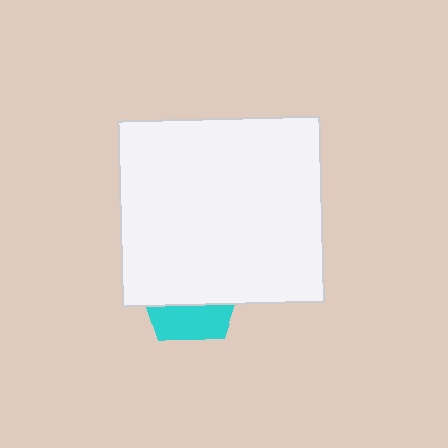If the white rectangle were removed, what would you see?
You would see the complete cyan pentagon.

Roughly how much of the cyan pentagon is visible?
A small part of it is visible (roughly 35%).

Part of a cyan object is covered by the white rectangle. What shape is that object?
It is a pentagon.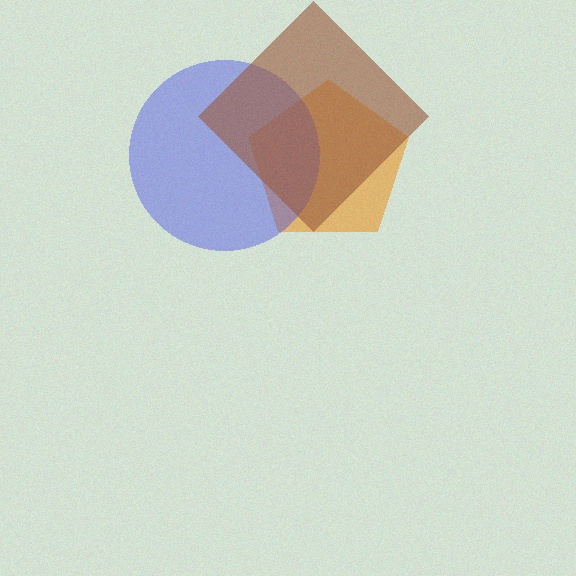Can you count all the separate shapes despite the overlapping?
Yes, there are 3 separate shapes.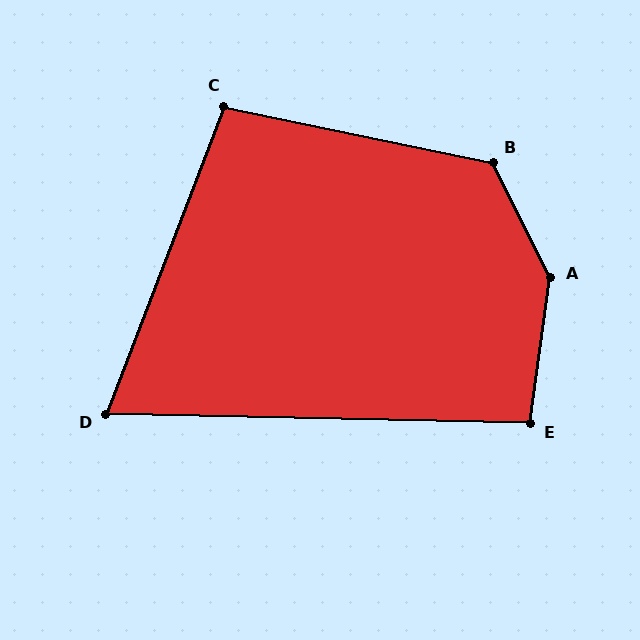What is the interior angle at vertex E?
Approximately 97 degrees (obtuse).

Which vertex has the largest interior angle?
A, at approximately 146 degrees.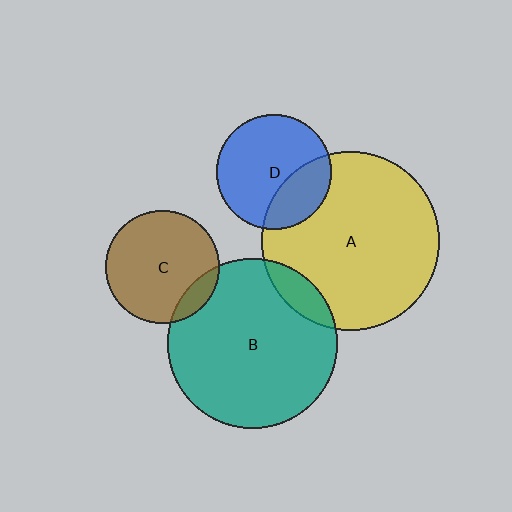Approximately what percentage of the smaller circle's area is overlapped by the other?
Approximately 10%.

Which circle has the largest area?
Circle A (yellow).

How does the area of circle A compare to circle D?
Approximately 2.4 times.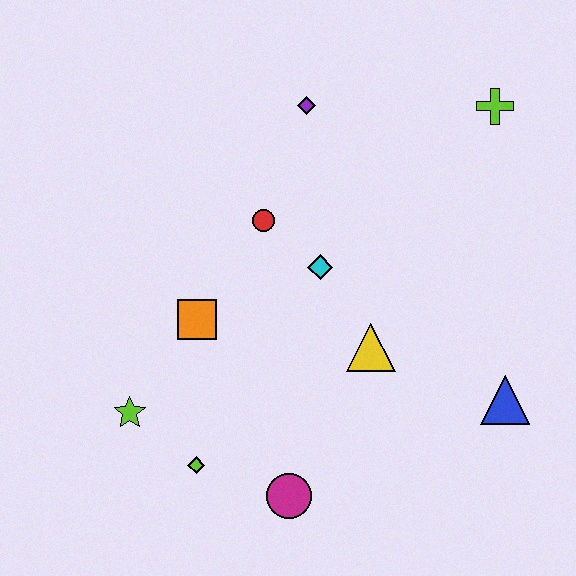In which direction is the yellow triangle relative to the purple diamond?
The yellow triangle is below the purple diamond.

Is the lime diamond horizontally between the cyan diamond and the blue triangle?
No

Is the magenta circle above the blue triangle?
No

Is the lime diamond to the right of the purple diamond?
No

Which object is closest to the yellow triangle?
The cyan diamond is closest to the yellow triangle.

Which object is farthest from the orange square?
The lime cross is farthest from the orange square.